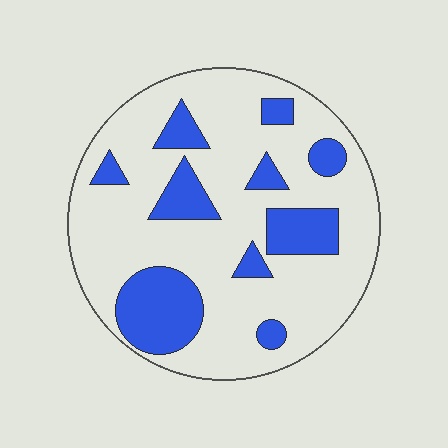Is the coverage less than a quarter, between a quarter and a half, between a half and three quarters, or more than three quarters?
Less than a quarter.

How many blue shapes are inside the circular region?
10.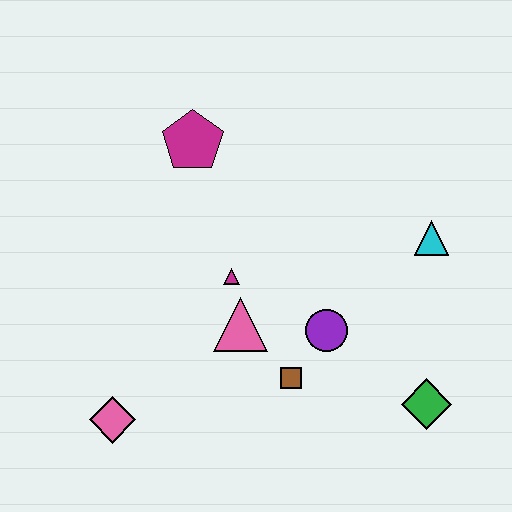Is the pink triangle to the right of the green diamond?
No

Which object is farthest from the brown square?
The magenta pentagon is farthest from the brown square.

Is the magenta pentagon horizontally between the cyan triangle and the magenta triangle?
No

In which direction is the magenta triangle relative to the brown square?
The magenta triangle is above the brown square.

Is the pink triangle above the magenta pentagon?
No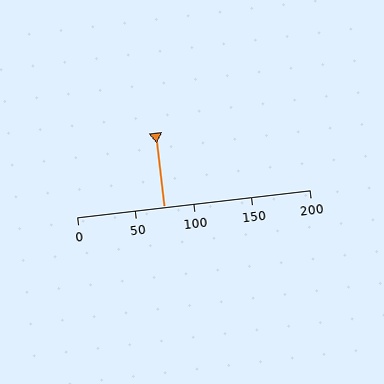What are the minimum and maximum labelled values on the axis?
The axis runs from 0 to 200.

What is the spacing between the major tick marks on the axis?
The major ticks are spaced 50 apart.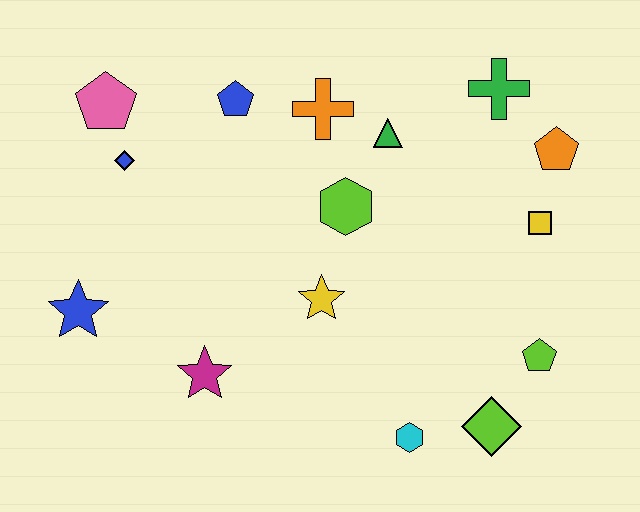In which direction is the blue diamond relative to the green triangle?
The blue diamond is to the left of the green triangle.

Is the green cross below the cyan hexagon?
No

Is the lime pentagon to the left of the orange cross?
No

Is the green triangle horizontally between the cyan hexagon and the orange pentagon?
No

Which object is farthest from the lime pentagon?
The pink pentagon is farthest from the lime pentagon.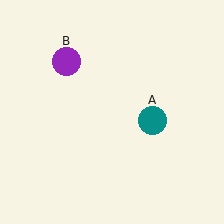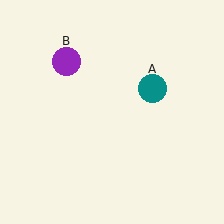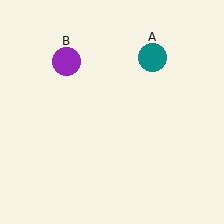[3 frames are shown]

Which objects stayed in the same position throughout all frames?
Purple circle (object B) remained stationary.